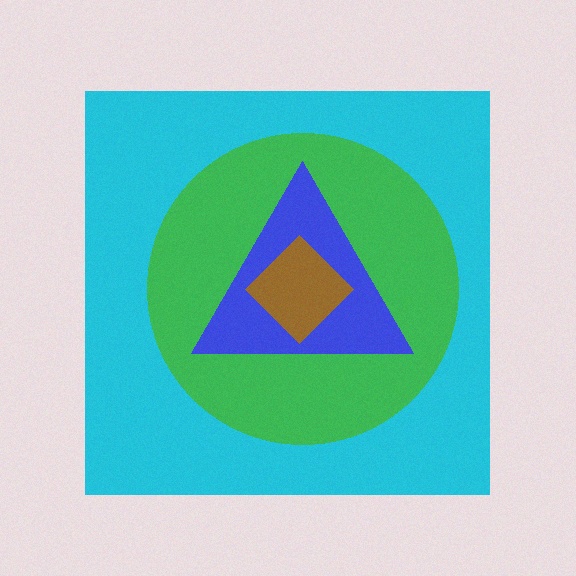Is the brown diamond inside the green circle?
Yes.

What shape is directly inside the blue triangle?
The brown diamond.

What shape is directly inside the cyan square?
The green circle.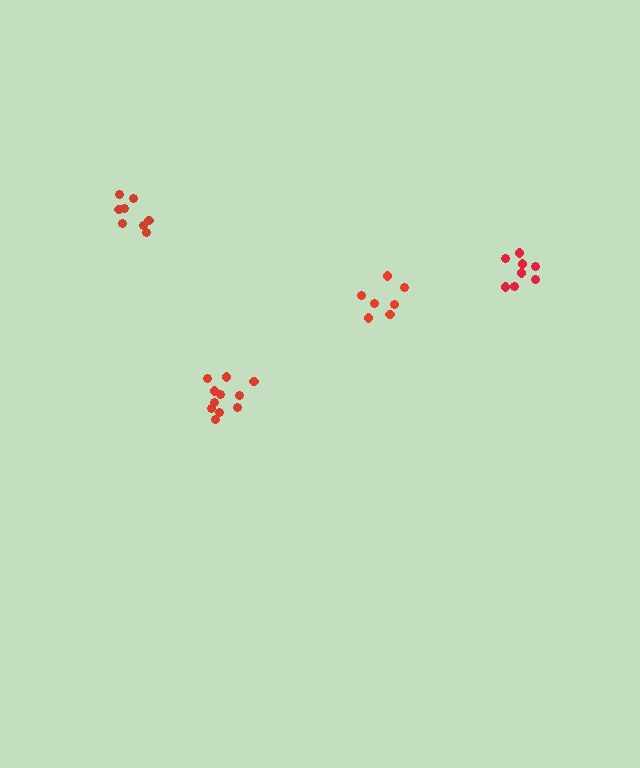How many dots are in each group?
Group 1: 11 dots, Group 2: 8 dots, Group 3: 7 dots, Group 4: 8 dots (34 total).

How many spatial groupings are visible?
There are 4 spatial groupings.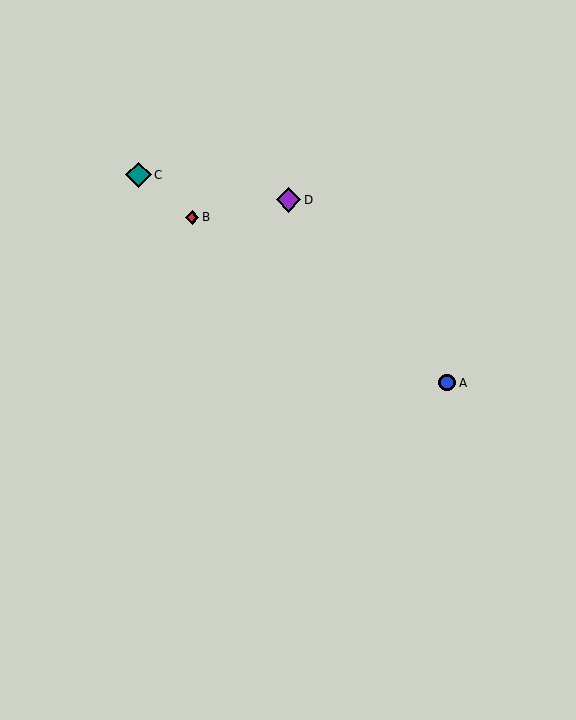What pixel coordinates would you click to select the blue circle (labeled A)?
Click at (447, 383) to select the blue circle A.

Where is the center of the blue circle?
The center of the blue circle is at (447, 383).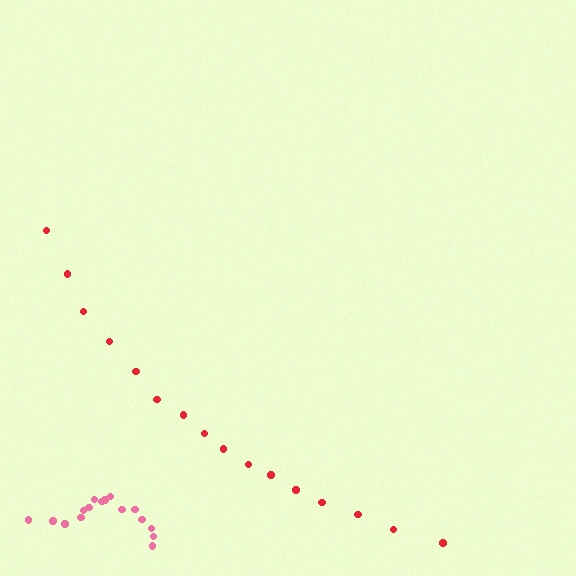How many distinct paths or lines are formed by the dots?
There are 2 distinct paths.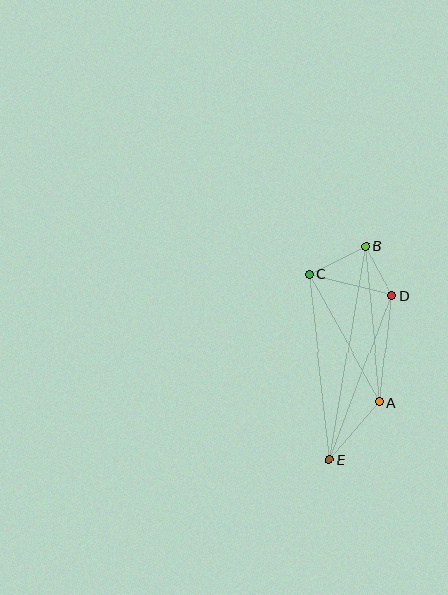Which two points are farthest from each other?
Points B and E are farthest from each other.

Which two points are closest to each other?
Points B and D are closest to each other.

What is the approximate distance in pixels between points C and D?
The distance between C and D is approximately 85 pixels.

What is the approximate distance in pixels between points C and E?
The distance between C and E is approximately 187 pixels.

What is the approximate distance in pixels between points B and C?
The distance between B and C is approximately 62 pixels.